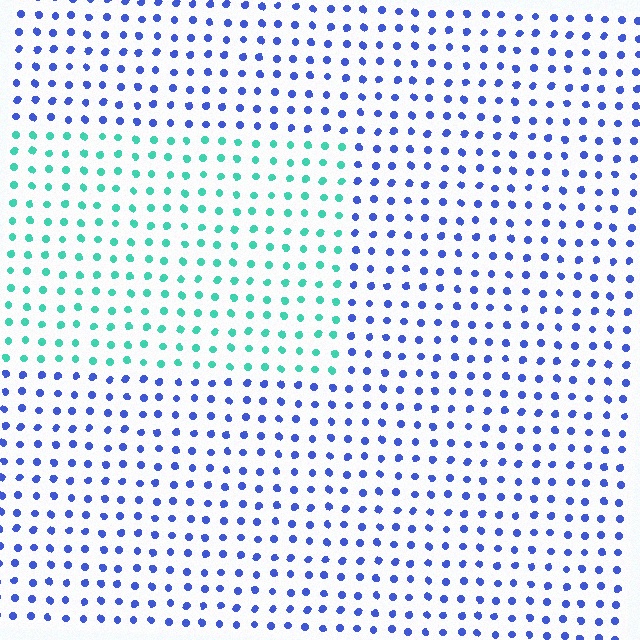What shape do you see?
I see a rectangle.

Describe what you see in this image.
The image is filled with small blue elements in a uniform arrangement. A rectangle-shaped region is visible where the elements are tinted to a slightly different hue, forming a subtle color boundary.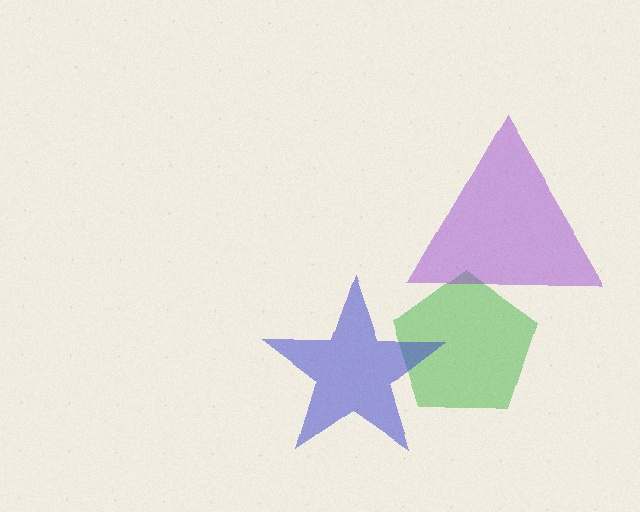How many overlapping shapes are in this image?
There are 3 overlapping shapes in the image.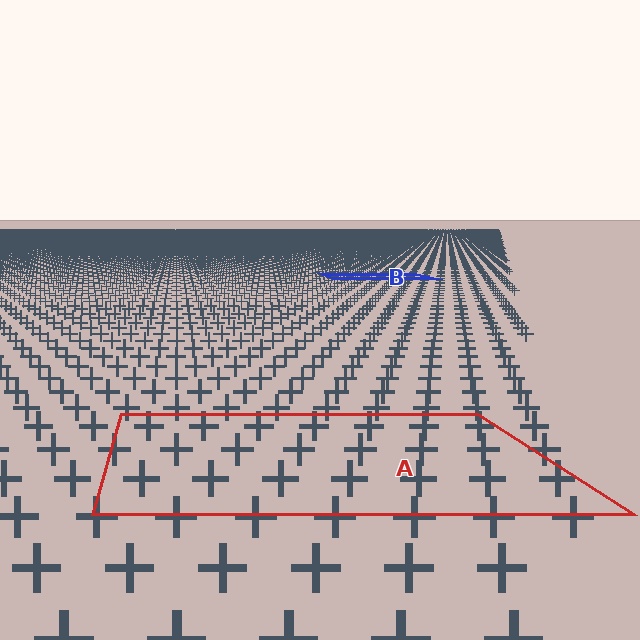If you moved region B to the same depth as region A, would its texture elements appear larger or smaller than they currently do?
They would appear larger. At a closer depth, the same texture elements are projected at a bigger on-screen size.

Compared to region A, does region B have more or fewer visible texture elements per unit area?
Region B has more texture elements per unit area — they are packed more densely because it is farther away.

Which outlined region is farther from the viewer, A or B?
Region B is farther from the viewer — the texture elements inside it appear smaller and more densely packed.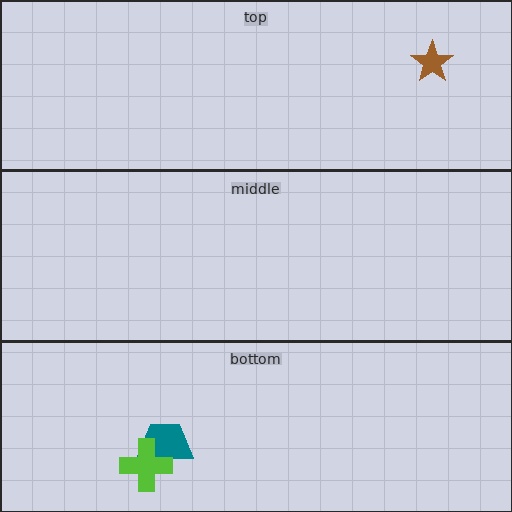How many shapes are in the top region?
1.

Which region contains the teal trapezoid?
The bottom region.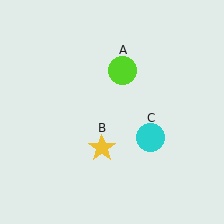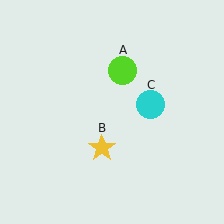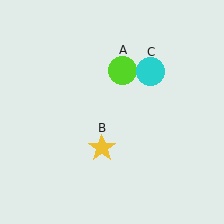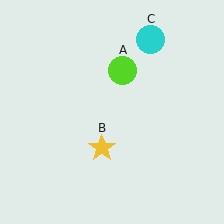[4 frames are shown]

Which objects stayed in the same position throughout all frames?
Lime circle (object A) and yellow star (object B) remained stationary.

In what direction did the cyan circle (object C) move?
The cyan circle (object C) moved up.